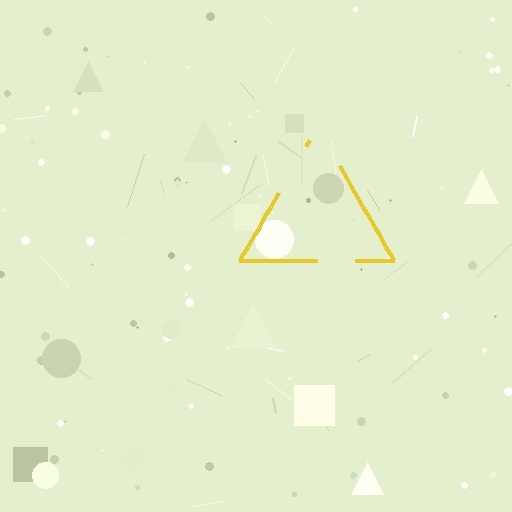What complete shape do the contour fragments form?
The contour fragments form a triangle.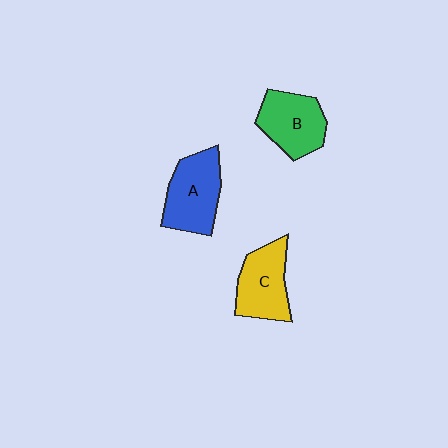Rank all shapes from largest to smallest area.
From largest to smallest: A (blue), B (green), C (yellow).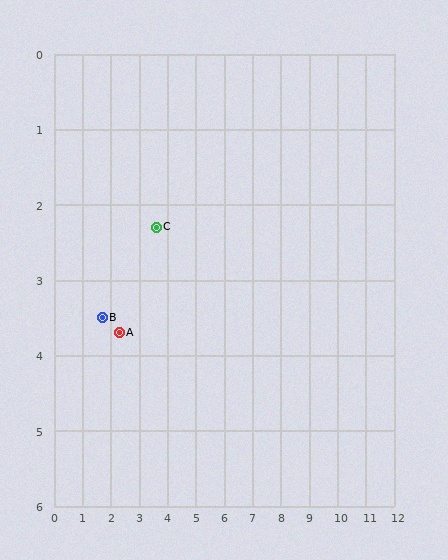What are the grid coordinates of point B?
Point B is at approximately (1.7, 3.5).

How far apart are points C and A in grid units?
Points C and A are about 1.9 grid units apart.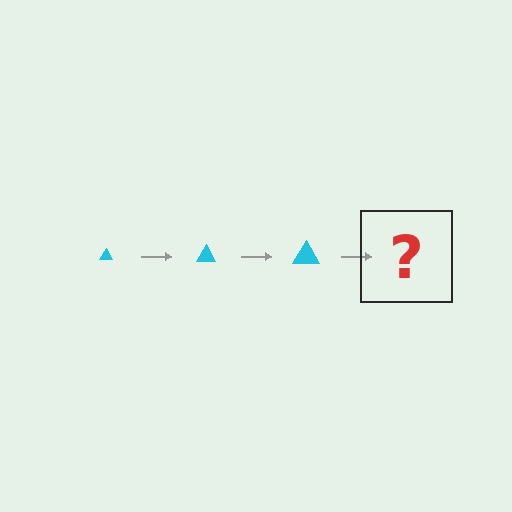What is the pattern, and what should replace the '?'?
The pattern is that the triangle gets progressively larger each step. The '?' should be a cyan triangle, larger than the previous one.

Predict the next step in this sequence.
The next step is a cyan triangle, larger than the previous one.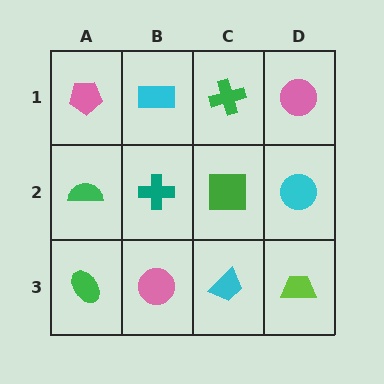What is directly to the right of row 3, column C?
A lime trapezoid.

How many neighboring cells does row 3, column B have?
3.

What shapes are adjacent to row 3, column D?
A cyan circle (row 2, column D), a cyan trapezoid (row 3, column C).